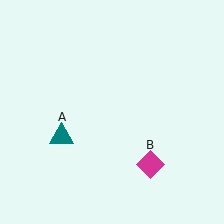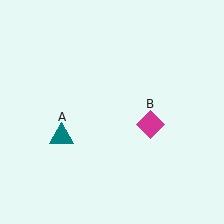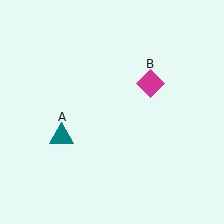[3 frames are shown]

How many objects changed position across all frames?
1 object changed position: magenta diamond (object B).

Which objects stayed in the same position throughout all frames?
Teal triangle (object A) remained stationary.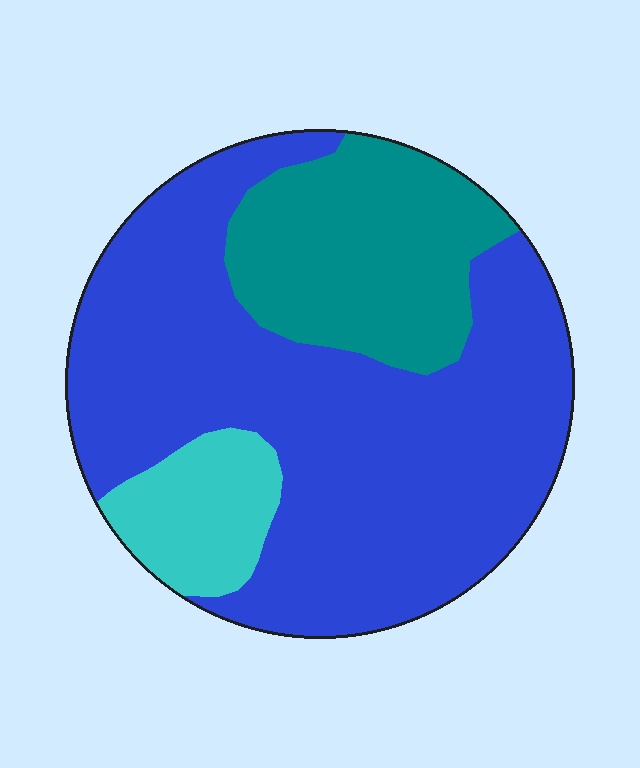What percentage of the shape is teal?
Teal covers roughly 25% of the shape.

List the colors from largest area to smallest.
From largest to smallest: blue, teal, cyan.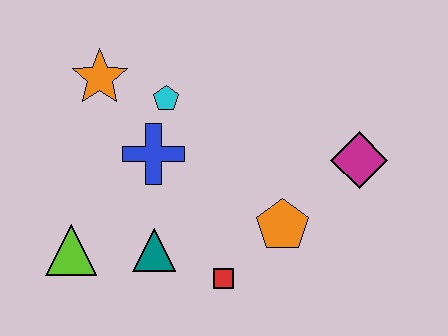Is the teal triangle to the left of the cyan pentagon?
Yes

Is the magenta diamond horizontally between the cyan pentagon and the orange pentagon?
No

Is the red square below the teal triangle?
Yes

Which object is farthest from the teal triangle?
The magenta diamond is farthest from the teal triangle.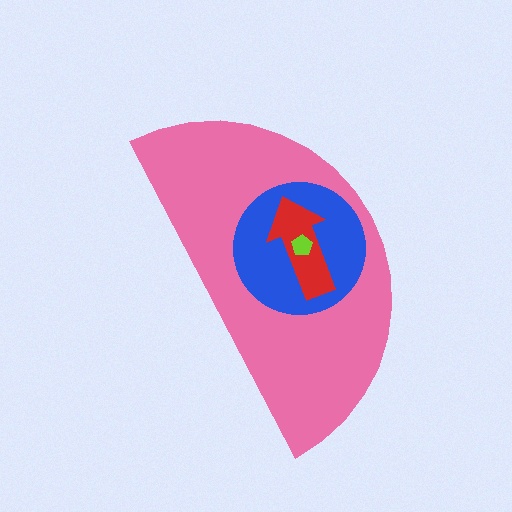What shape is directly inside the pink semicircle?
The blue circle.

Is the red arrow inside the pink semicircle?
Yes.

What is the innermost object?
The lime pentagon.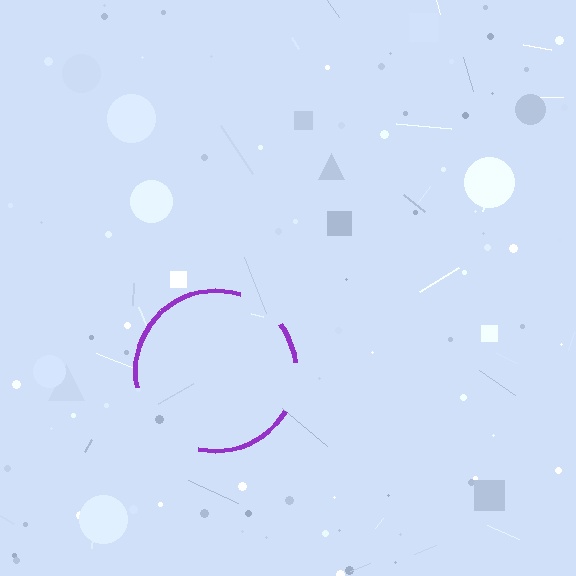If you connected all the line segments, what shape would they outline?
They would outline a circle.